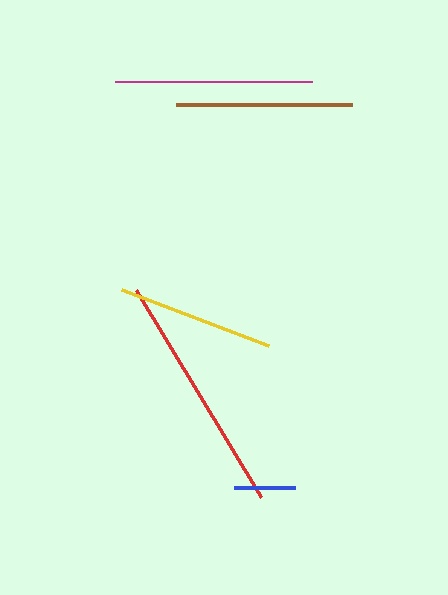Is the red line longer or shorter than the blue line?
The red line is longer than the blue line.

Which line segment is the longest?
The red line is the longest at approximately 242 pixels.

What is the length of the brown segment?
The brown segment is approximately 176 pixels long.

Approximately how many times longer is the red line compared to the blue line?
The red line is approximately 4.0 times the length of the blue line.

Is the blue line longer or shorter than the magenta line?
The magenta line is longer than the blue line.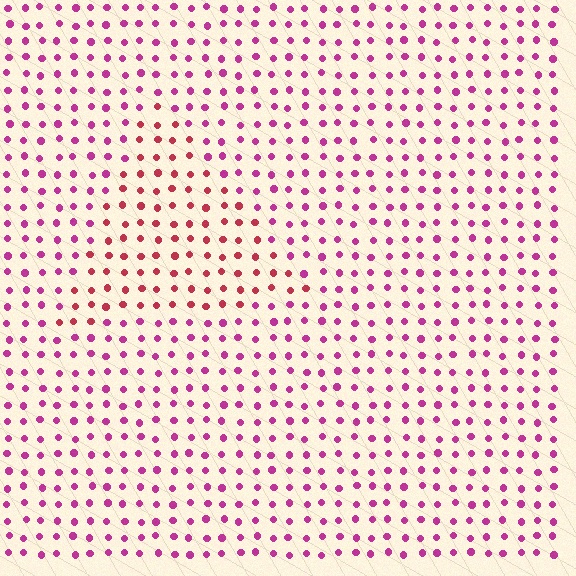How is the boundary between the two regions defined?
The boundary is defined purely by a slight shift in hue (about 33 degrees). Spacing, size, and orientation are identical on both sides.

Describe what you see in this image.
The image is filled with small magenta elements in a uniform arrangement. A triangle-shaped region is visible where the elements are tinted to a slightly different hue, forming a subtle color boundary.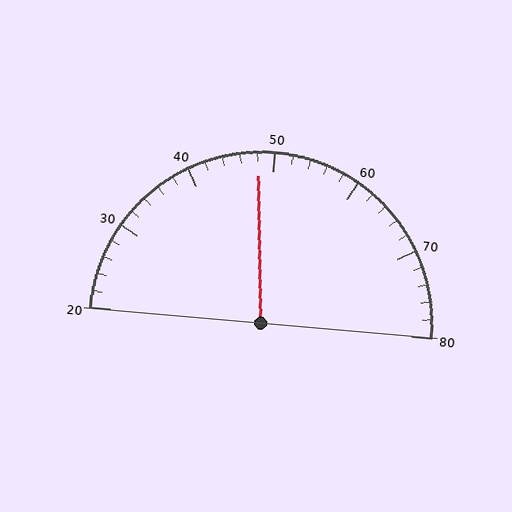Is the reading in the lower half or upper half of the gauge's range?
The reading is in the lower half of the range (20 to 80).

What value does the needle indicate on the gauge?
The needle indicates approximately 48.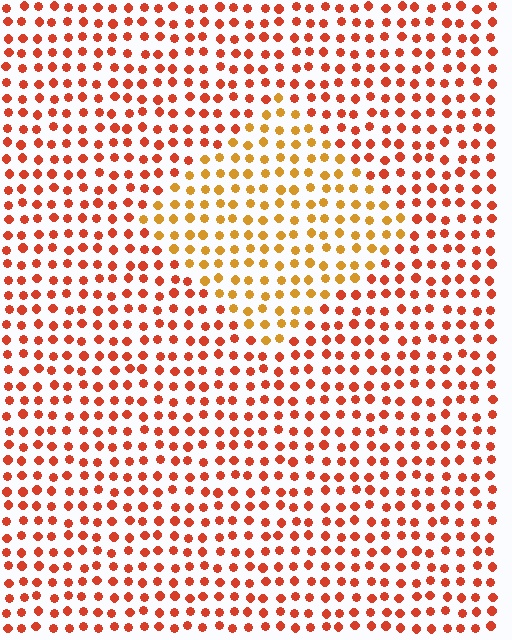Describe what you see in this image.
The image is filled with small red elements in a uniform arrangement. A diamond-shaped region is visible where the elements are tinted to a slightly different hue, forming a subtle color boundary.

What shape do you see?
I see a diamond.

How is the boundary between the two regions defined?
The boundary is defined purely by a slight shift in hue (about 31 degrees). Spacing, size, and orientation are identical on both sides.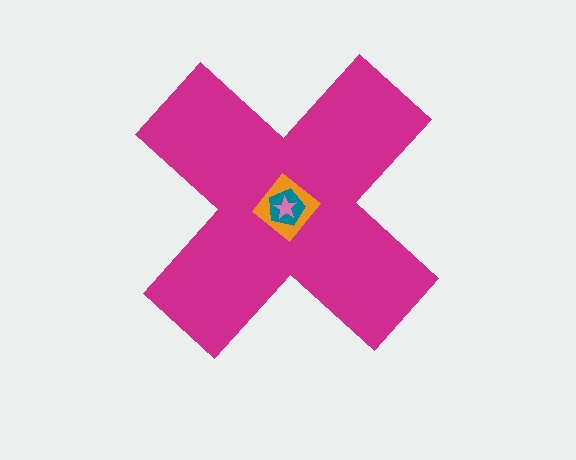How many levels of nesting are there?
4.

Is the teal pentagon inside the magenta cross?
Yes.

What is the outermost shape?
The magenta cross.